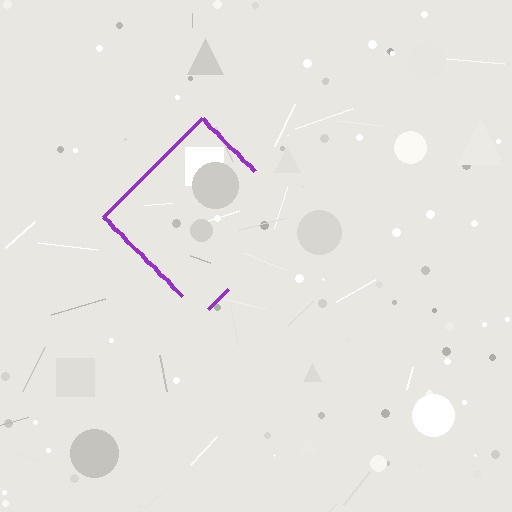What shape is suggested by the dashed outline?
The dashed outline suggests a diamond.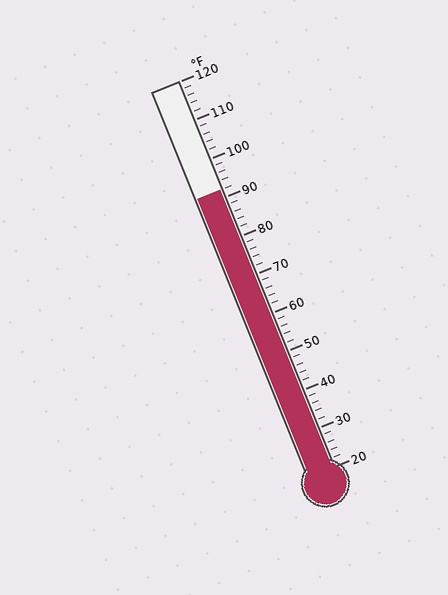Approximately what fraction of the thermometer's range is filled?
The thermometer is filled to approximately 70% of its range.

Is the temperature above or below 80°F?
The temperature is above 80°F.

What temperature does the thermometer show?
The thermometer shows approximately 92°F.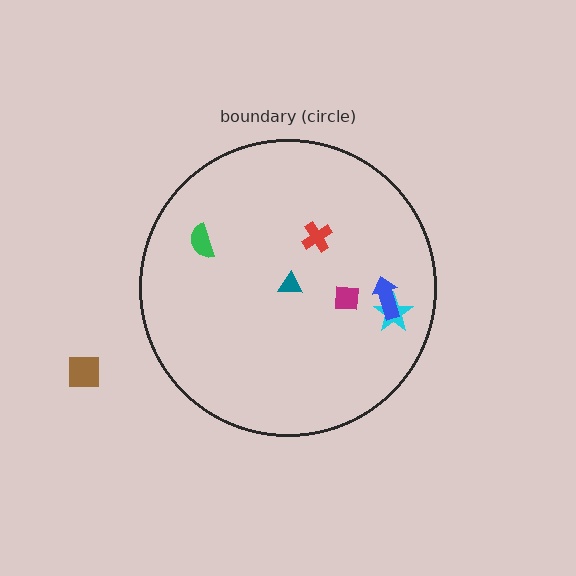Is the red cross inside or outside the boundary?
Inside.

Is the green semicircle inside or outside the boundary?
Inside.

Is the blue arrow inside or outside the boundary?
Inside.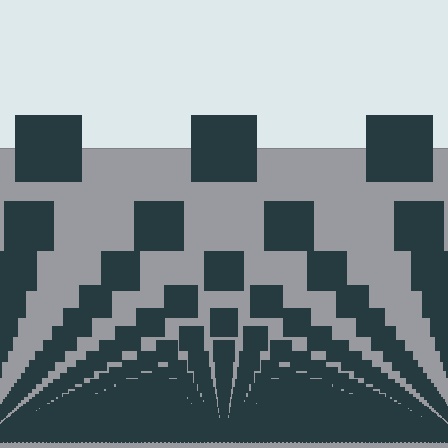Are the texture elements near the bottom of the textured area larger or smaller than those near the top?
Smaller. The gradient is inverted — elements near the bottom are smaller and denser.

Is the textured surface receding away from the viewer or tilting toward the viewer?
The surface appears to tilt toward the viewer. Texture elements get larger and sparser toward the top.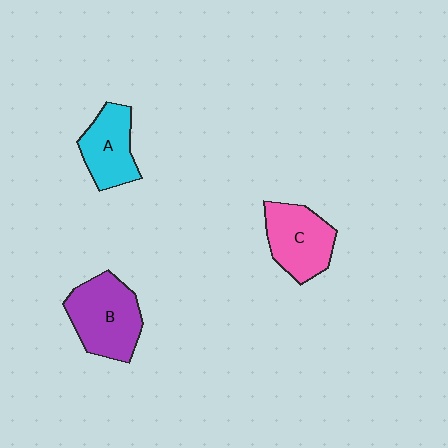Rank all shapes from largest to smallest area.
From largest to smallest: B (purple), C (pink), A (cyan).